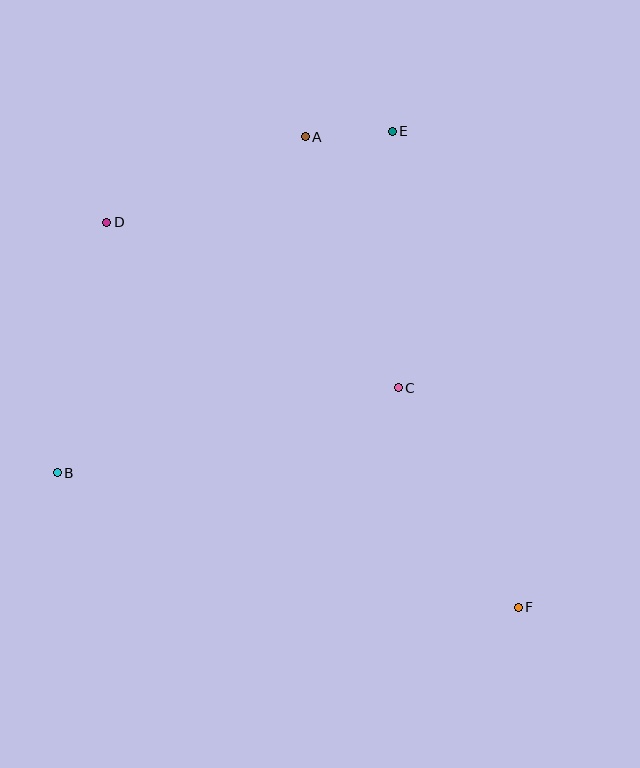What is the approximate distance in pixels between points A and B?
The distance between A and B is approximately 417 pixels.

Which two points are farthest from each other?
Points D and F are farthest from each other.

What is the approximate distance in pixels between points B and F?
The distance between B and F is approximately 481 pixels.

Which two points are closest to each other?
Points A and E are closest to each other.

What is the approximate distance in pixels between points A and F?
The distance between A and F is approximately 516 pixels.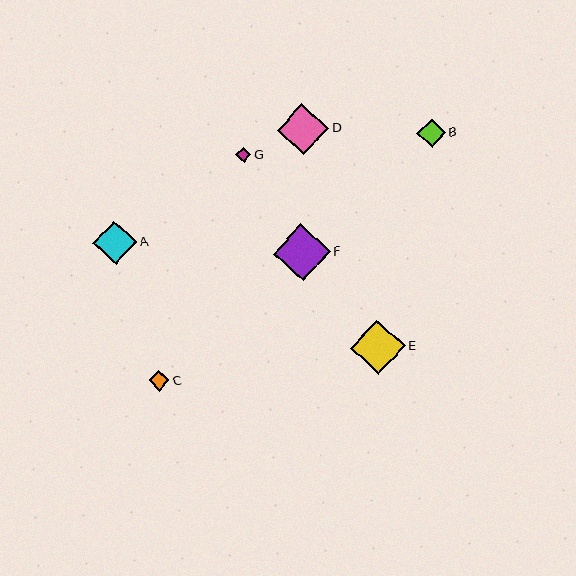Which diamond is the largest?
Diamond F is the largest with a size of approximately 57 pixels.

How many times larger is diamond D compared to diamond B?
Diamond D is approximately 1.8 times the size of diamond B.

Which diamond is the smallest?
Diamond G is the smallest with a size of approximately 15 pixels.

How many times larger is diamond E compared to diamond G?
Diamond E is approximately 3.6 times the size of diamond G.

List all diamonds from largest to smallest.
From largest to smallest: F, E, D, A, B, C, G.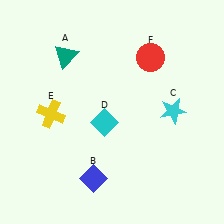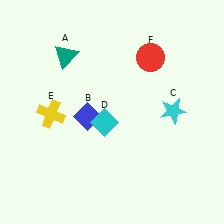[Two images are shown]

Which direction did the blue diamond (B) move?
The blue diamond (B) moved up.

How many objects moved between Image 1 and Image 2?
1 object moved between the two images.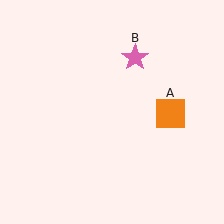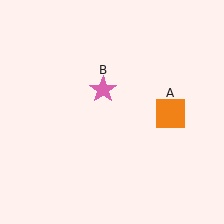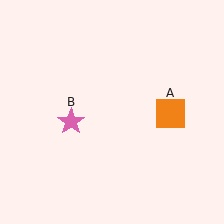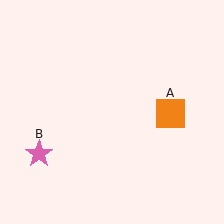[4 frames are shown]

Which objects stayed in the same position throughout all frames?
Orange square (object A) remained stationary.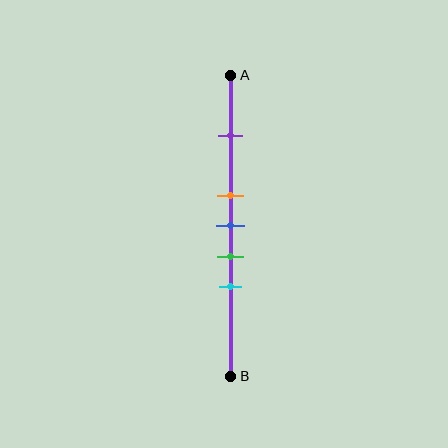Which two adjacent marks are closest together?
The orange and blue marks are the closest adjacent pair.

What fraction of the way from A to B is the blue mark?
The blue mark is approximately 50% (0.5) of the way from A to B.